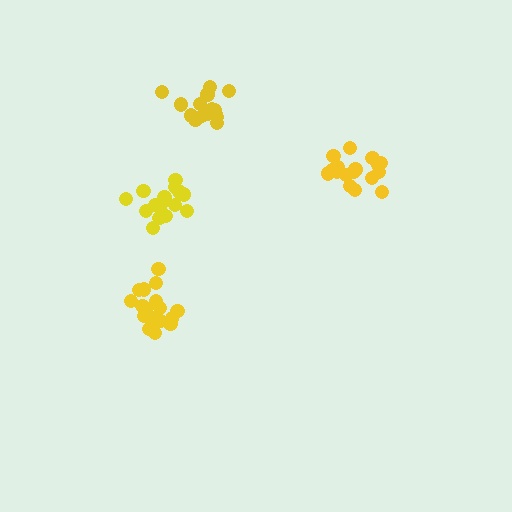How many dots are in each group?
Group 1: 16 dots, Group 2: 17 dots, Group 3: 15 dots, Group 4: 17 dots (65 total).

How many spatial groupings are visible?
There are 4 spatial groupings.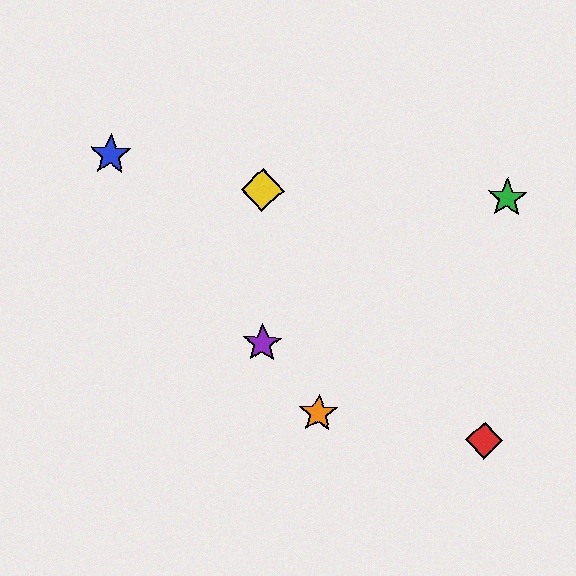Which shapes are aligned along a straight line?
The blue star, the purple star, the orange star are aligned along a straight line.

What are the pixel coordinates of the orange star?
The orange star is at (318, 413).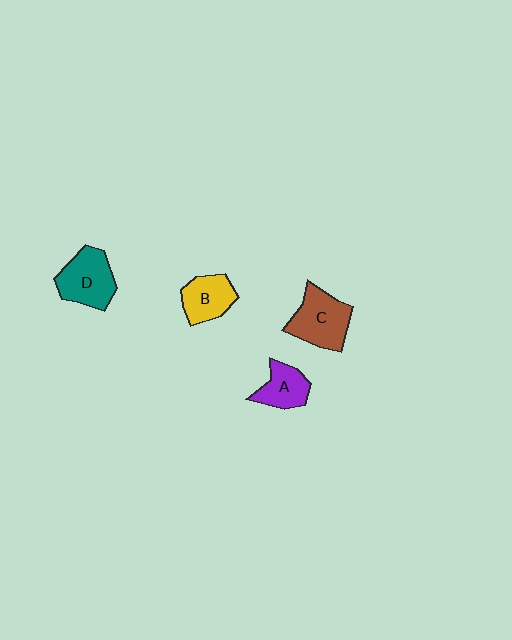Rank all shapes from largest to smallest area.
From largest to smallest: C (brown), D (teal), B (yellow), A (purple).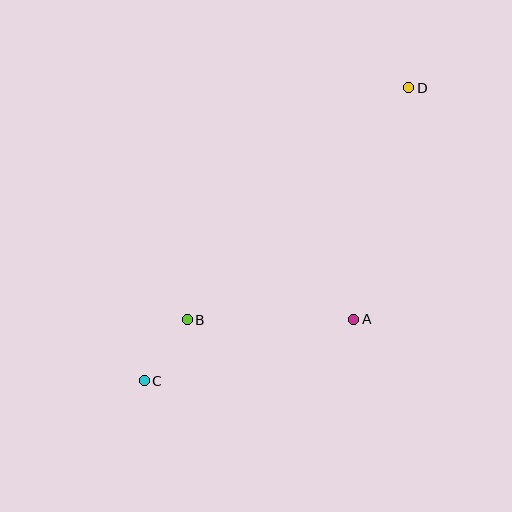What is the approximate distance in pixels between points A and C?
The distance between A and C is approximately 218 pixels.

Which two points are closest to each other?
Points B and C are closest to each other.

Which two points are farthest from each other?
Points C and D are farthest from each other.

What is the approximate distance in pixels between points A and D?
The distance between A and D is approximately 238 pixels.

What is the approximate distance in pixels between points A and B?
The distance between A and B is approximately 167 pixels.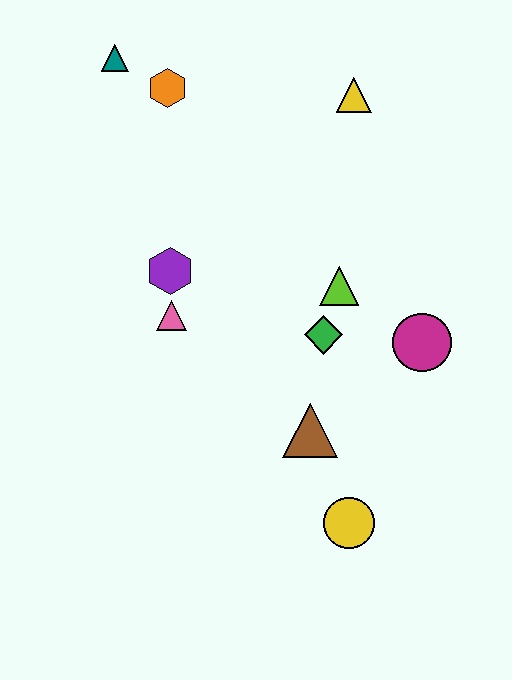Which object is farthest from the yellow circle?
The teal triangle is farthest from the yellow circle.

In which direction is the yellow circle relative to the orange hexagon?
The yellow circle is below the orange hexagon.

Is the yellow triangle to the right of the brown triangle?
Yes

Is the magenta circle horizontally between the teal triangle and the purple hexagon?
No